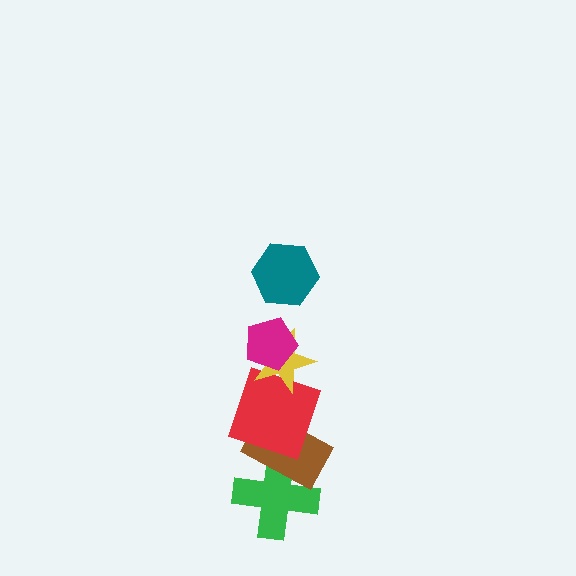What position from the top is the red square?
The red square is 4th from the top.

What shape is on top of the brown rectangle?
The red square is on top of the brown rectangle.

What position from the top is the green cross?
The green cross is 6th from the top.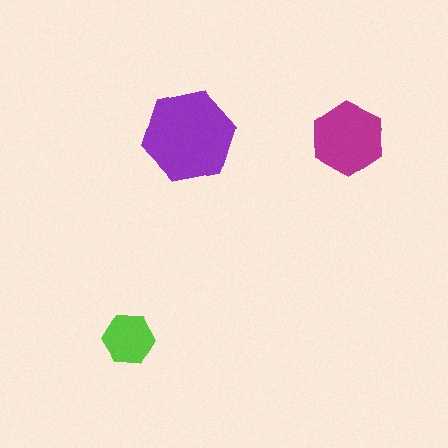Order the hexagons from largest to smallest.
the purple one, the magenta one, the lime one.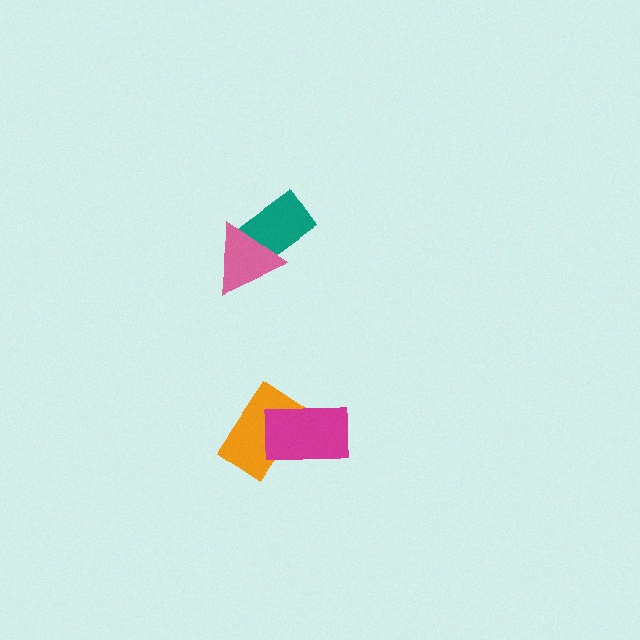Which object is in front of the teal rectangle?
The pink triangle is in front of the teal rectangle.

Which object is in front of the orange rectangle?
The magenta rectangle is in front of the orange rectangle.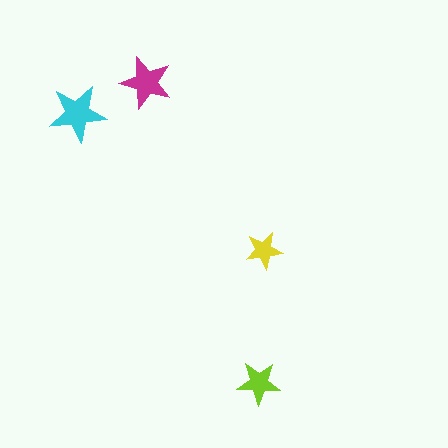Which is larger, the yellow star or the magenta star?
The magenta one.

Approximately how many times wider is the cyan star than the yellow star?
About 1.5 times wider.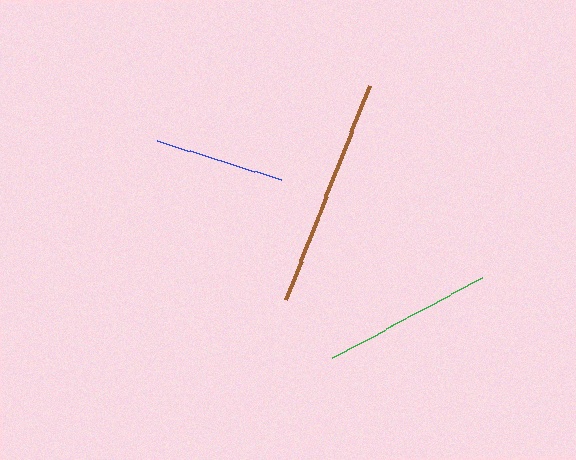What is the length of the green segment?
The green segment is approximately 170 pixels long.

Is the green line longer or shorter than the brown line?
The brown line is longer than the green line.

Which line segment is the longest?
The brown line is the longest at approximately 230 pixels.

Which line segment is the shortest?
The blue line is the shortest at approximately 131 pixels.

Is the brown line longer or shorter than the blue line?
The brown line is longer than the blue line.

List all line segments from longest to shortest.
From longest to shortest: brown, green, blue.